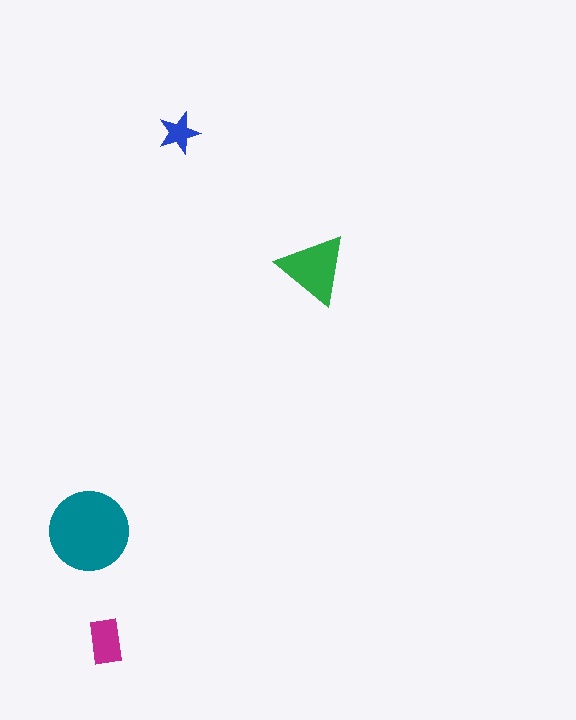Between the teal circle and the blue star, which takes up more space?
The teal circle.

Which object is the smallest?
The blue star.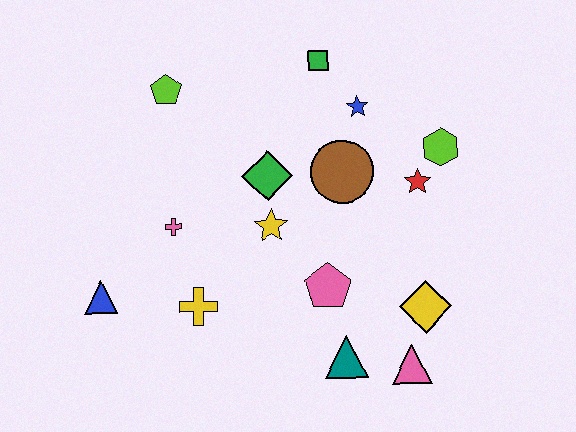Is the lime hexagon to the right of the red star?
Yes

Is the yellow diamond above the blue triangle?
No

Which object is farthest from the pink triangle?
The lime pentagon is farthest from the pink triangle.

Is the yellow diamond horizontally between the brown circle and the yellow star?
No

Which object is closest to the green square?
The blue star is closest to the green square.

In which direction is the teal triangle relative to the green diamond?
The teal triangle is below the green diamond.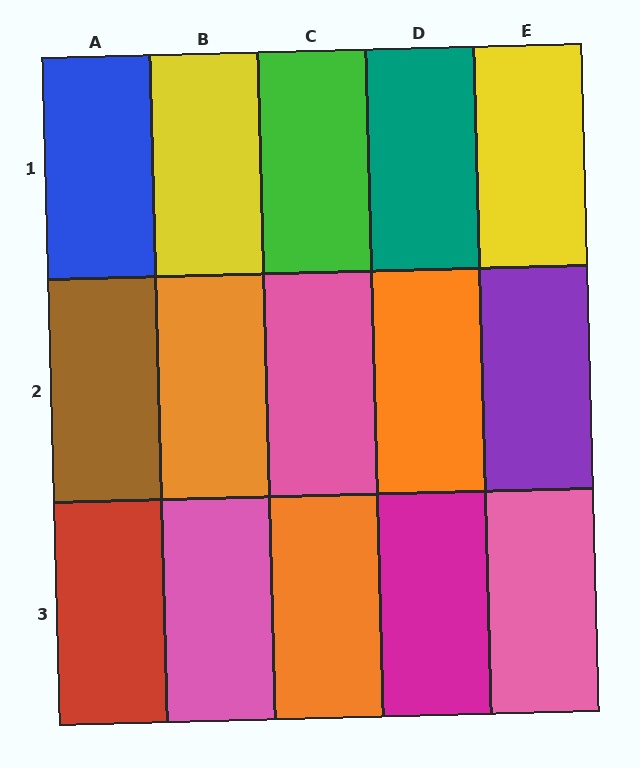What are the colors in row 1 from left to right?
Blue, yellow, green, teal, yellow.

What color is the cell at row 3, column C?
Orange.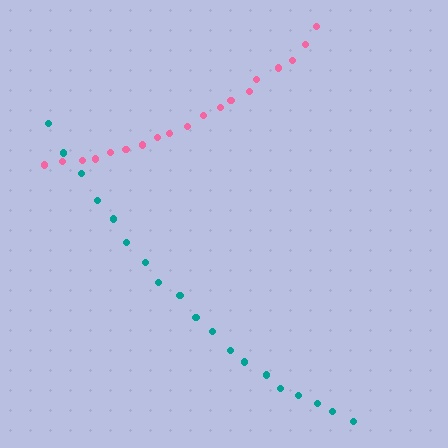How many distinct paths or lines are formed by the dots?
There are 2 distinct paths.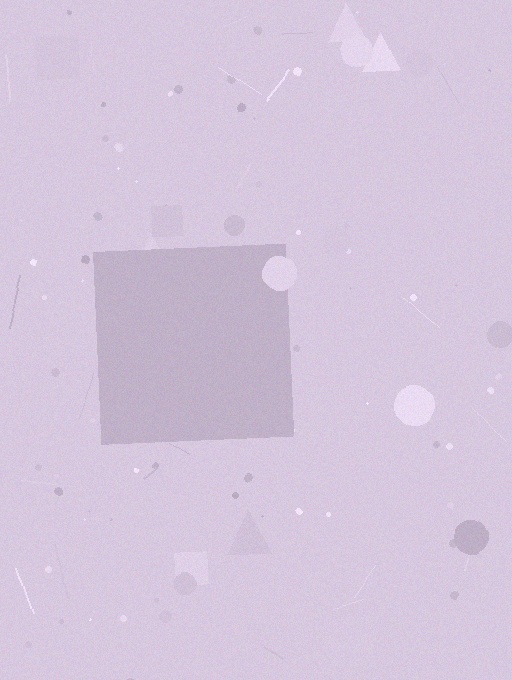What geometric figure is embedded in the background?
A square is embedded in the background.